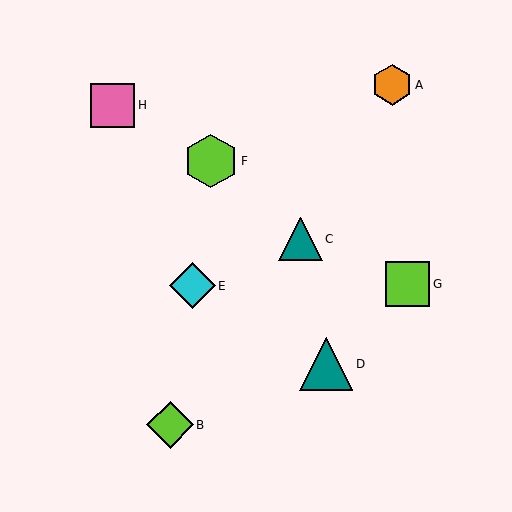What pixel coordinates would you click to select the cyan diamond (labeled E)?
Click at (192, 286) to select the cyan diamond E.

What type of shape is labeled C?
Shape C is a teal triangle.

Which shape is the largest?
The lime hexagon (labeled F) is the largest.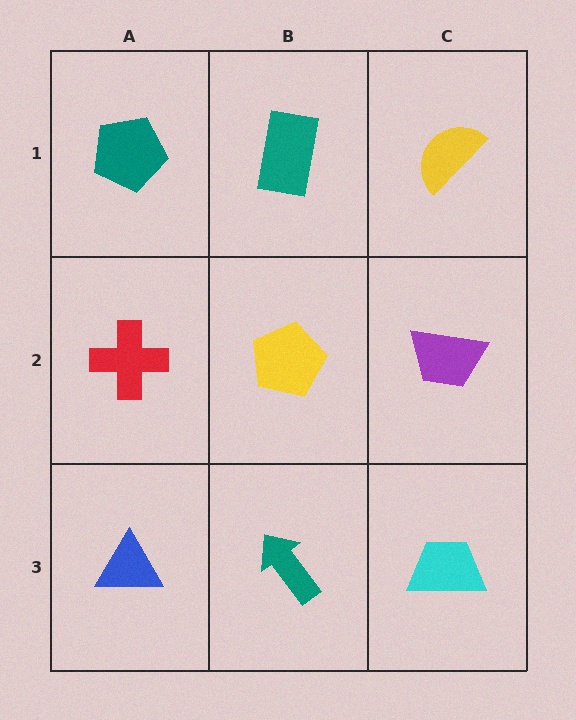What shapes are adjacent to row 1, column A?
A red cross (row 2, column A), a teal rectangle (row 1, column B).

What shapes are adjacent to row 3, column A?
A red cross (row 2, column A), a teal arrow (row 3, column B).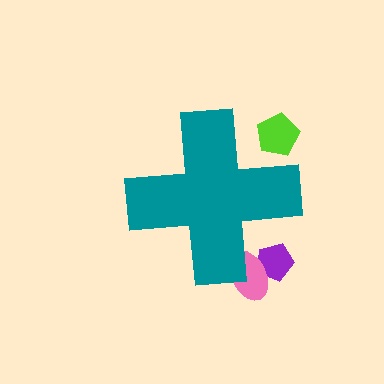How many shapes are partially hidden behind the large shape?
3 shapes are partially hidden.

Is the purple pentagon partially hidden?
Yes, the purple pentagon is partially hidden behind the teal cross.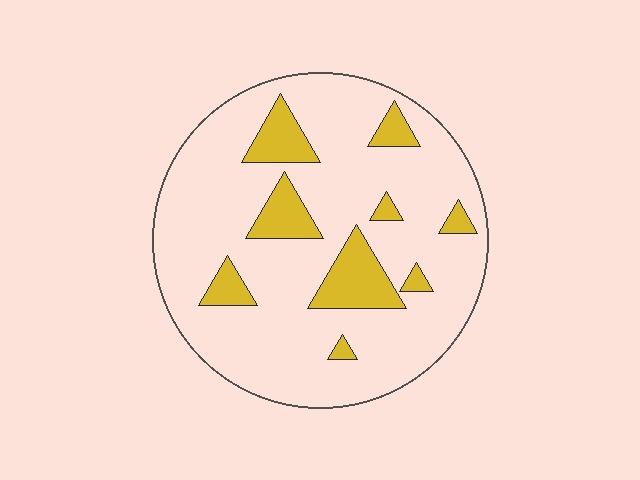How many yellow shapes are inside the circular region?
9.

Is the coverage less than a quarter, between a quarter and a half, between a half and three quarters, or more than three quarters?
Less than a quarter.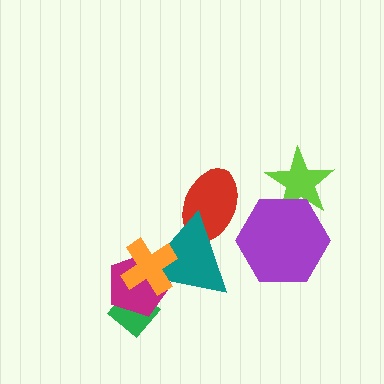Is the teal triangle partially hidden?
Yes, it is partially covered by another shape.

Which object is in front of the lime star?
The purple hexagon is in front of the lime star.